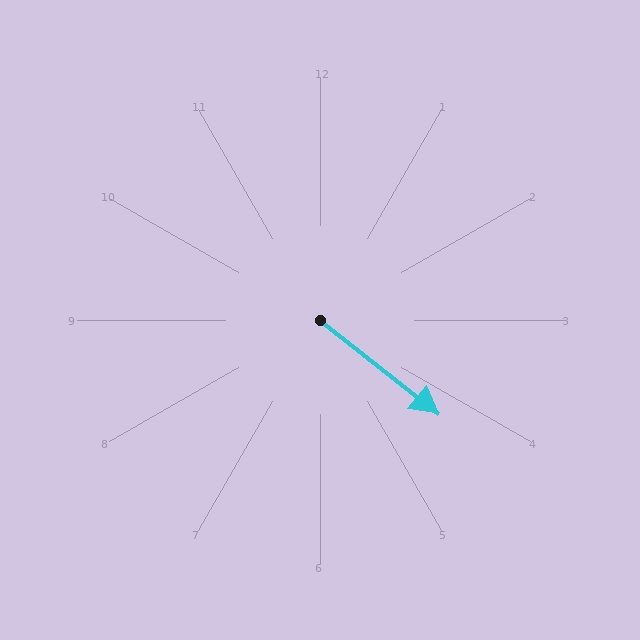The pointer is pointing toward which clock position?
Roughly 4 o'clock.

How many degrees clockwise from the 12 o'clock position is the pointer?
Approximately 128 degrees.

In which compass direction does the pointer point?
Southeast.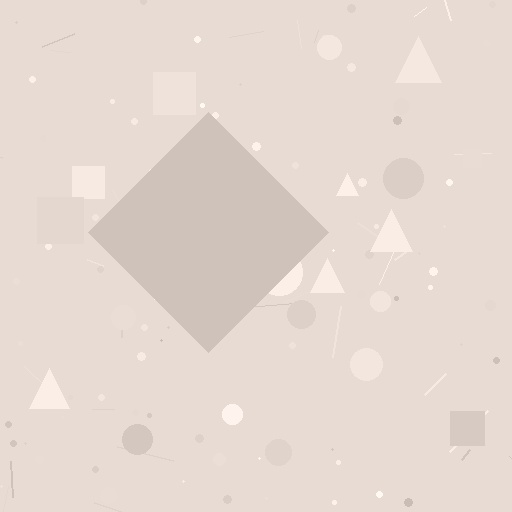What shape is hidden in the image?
A diamond is hidden in the image.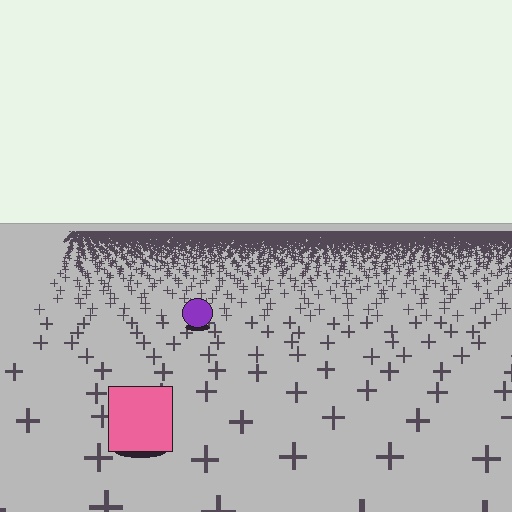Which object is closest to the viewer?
The pink square is closest. The texture marks near it are larger and more spread out.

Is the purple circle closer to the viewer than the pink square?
No. The pink square is closer — you can tell from the texture gradient: the ground texture is coarser near it.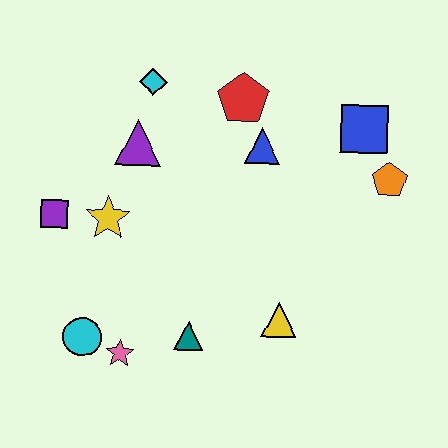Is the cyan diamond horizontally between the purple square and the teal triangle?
Yes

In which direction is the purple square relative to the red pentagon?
The purple square is to the left of the red pentagon.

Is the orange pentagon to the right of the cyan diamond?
Yes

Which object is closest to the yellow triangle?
The teal triangle is closest to the yellow triangle.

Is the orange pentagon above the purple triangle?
No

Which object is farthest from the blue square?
The cyan circle is farthest from the blue square.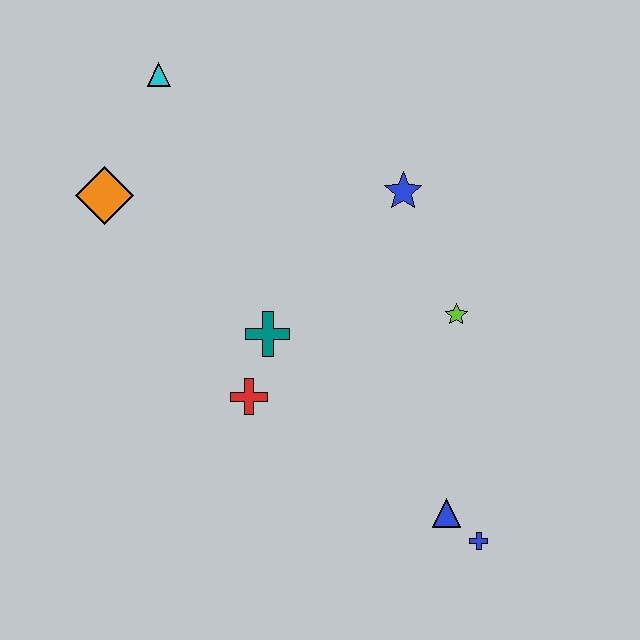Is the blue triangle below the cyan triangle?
Yes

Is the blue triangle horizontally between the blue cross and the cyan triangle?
Yes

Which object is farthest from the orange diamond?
The blue cross is farthest from the orange diamond.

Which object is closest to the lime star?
The blue star is closest to the lime star.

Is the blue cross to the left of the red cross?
No